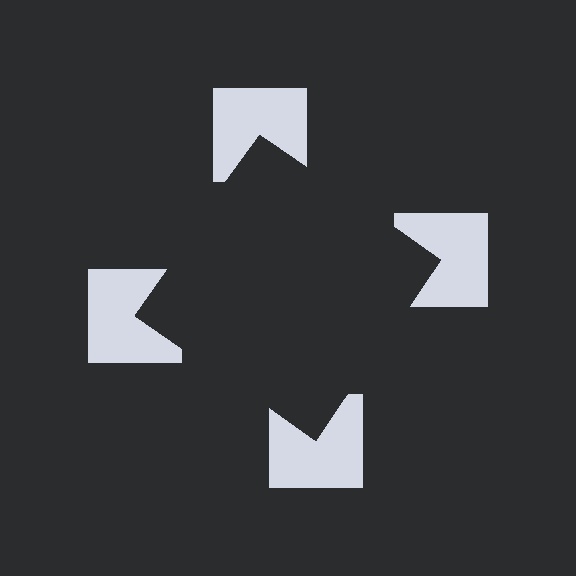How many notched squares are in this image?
There are 4 — one at each vertex of the illusory square.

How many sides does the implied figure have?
4 sides.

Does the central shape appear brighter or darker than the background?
It typically appears slightly darker than the background, even though no actual brightness change is drawn.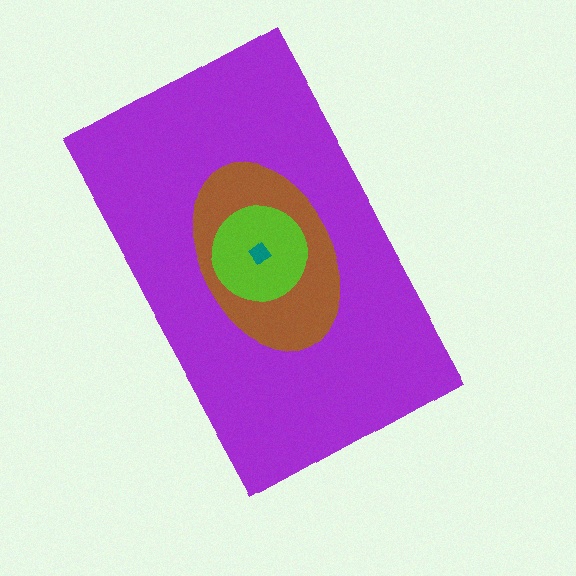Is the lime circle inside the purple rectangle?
Yes.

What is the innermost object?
The teal diamond.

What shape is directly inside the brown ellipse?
The lime circle.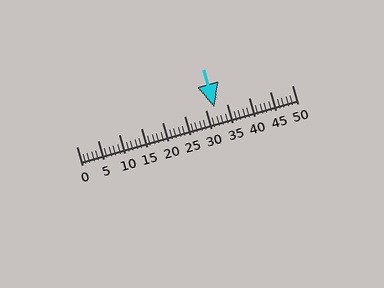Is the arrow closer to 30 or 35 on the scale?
The arrow is closer to 30.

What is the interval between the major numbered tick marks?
The major tick marks are spaced 5 units apart.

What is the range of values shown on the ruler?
The ruler shows values from 0 to 50.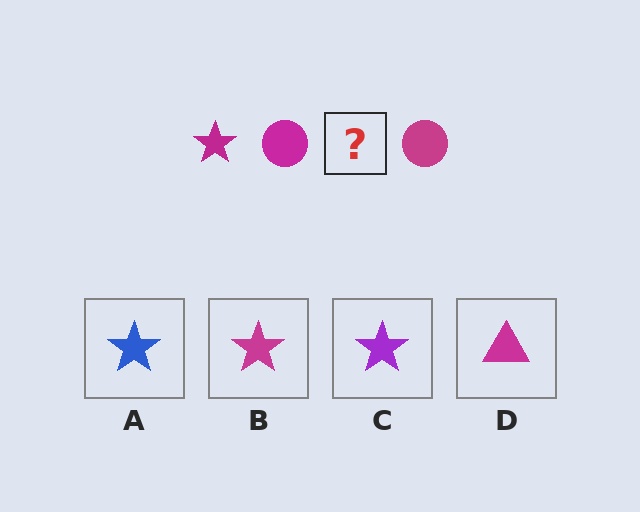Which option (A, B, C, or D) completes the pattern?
B.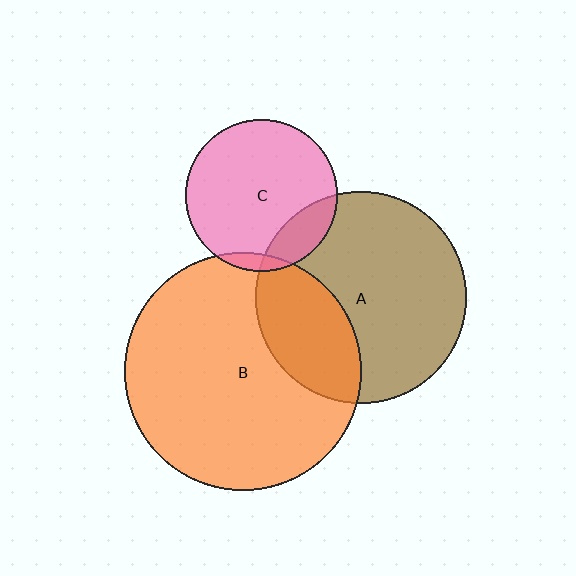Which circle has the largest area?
Circle B (orange).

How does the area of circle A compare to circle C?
Approximately 1.9 times.